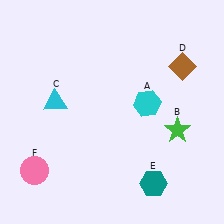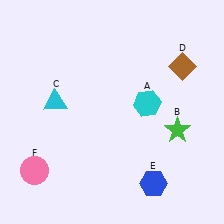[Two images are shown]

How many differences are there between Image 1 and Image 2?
There is 1 difference between the two images.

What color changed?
The hexagon (E) changed from teal in Image 1 to blue in Image 2.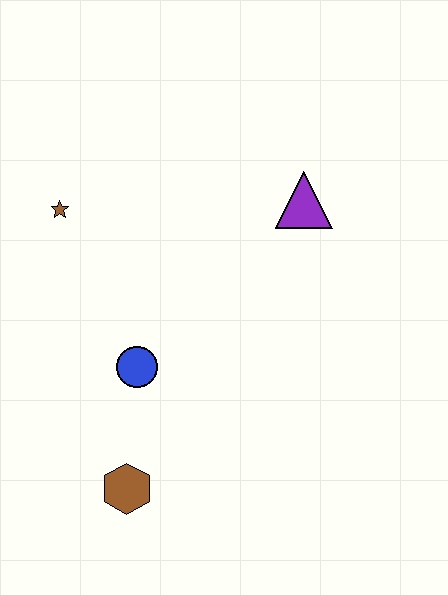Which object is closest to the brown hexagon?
The blue circle is closest to the brown hexagon.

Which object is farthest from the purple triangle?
The brown hexagon is farthest from the purple triangle.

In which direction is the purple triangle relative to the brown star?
The purple triangle is to the right of the brown star.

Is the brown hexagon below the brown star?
Yes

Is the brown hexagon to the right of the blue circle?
No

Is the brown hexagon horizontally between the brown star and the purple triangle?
Yes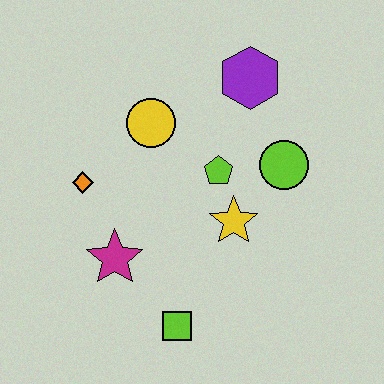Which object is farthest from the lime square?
The purple hexagon is farthest from the lime square.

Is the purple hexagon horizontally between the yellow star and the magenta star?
No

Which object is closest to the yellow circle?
The lime pentagon is closest to the yellow circle.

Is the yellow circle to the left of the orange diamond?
No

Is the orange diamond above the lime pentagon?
No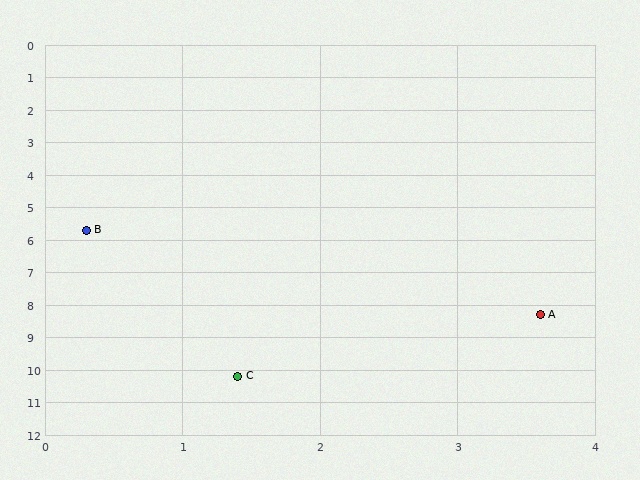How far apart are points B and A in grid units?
Points B and A are about 4.2 grid units apart.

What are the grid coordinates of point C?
Point C is at approximately (1.4, 10.2).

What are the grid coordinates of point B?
Point B is at approximately (0.3, 5.7).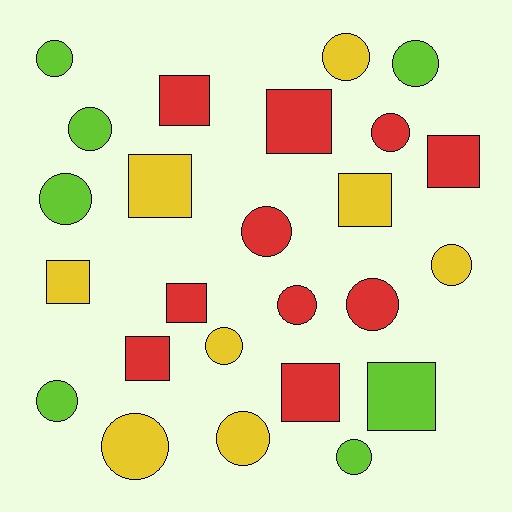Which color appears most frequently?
Red, with 10 objects.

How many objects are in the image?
There are 25 objects.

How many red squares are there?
There are 6 red squares.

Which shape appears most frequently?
Circle, with 15 objects.